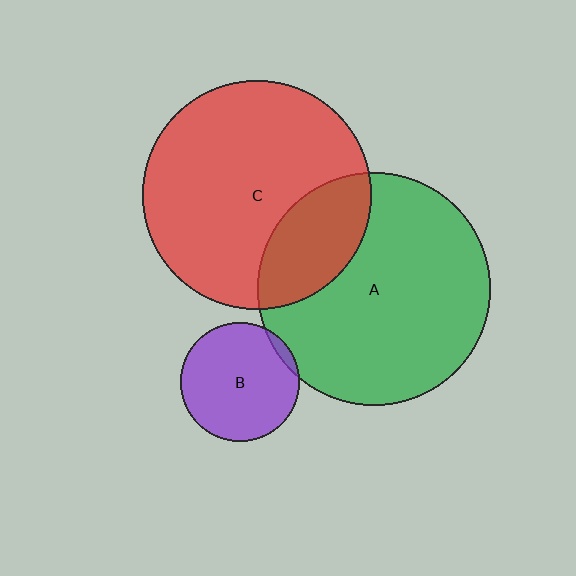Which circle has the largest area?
Circle A (green).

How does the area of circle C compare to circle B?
Approximately 3.7 times.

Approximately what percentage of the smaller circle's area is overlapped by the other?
Approximately 5%.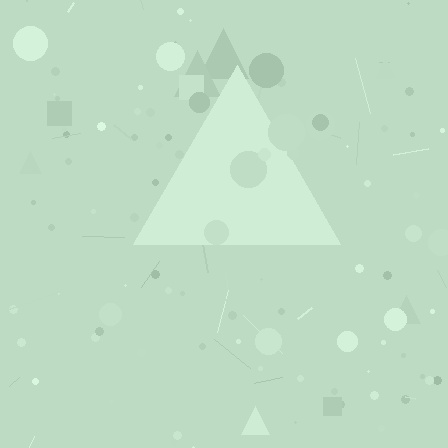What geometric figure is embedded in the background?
A triangle is embedded in the background.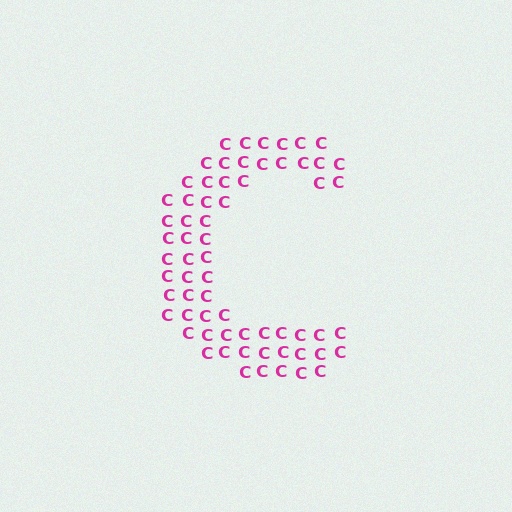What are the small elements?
The small elements are letter C's.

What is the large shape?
The large shape is the letter C.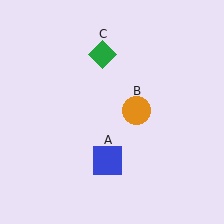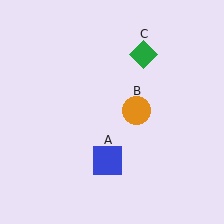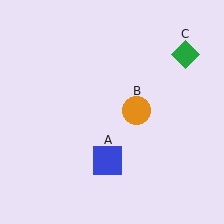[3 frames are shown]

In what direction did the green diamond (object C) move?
The green diamond (object C) moved right.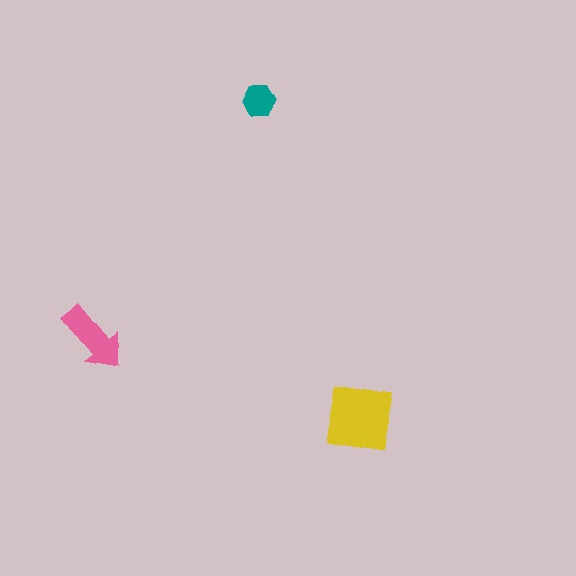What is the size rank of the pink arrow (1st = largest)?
2nd.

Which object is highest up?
The teal hexagon is topmost.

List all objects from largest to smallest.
The yellow square, the pink arrow, the teal hexagon.